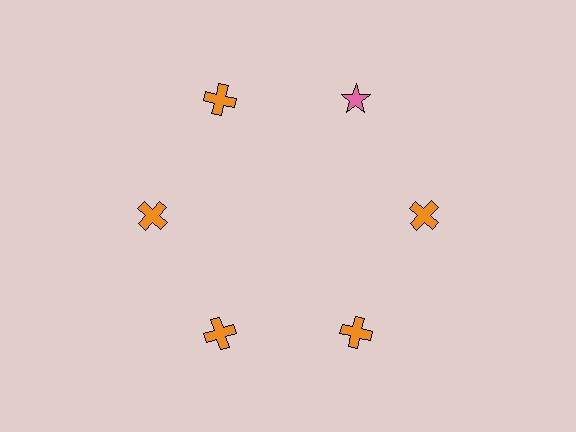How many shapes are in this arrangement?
There are 6 shapes arranged in a ring pattern.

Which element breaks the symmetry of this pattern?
The pink star at roughly the 1 o'clock position breaks the symmetry. All other shapes are orange crosses.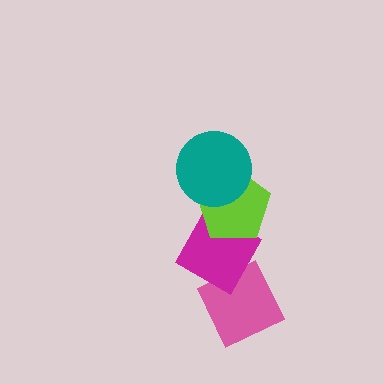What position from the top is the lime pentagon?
The lime pentagon is 2nd from the top.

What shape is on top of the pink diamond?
The magenta diamond is on top of the pink diamond.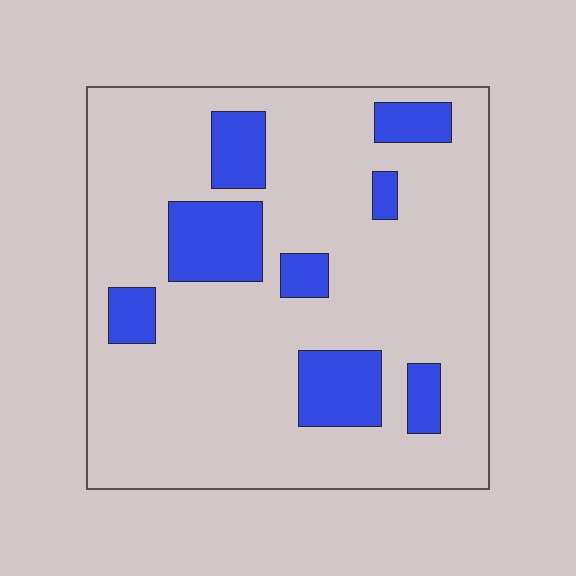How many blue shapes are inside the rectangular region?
8.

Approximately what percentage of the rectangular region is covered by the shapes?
Approximately 20%.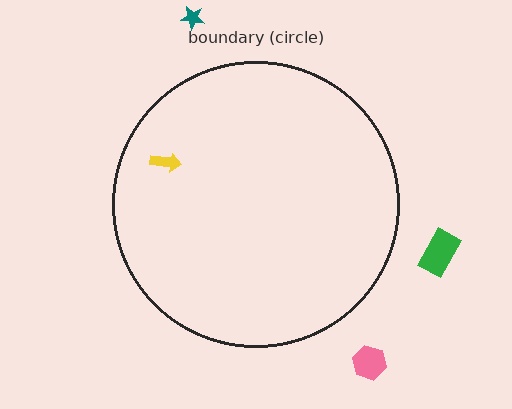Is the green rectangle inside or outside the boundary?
Outside.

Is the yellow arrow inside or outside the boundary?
Inside.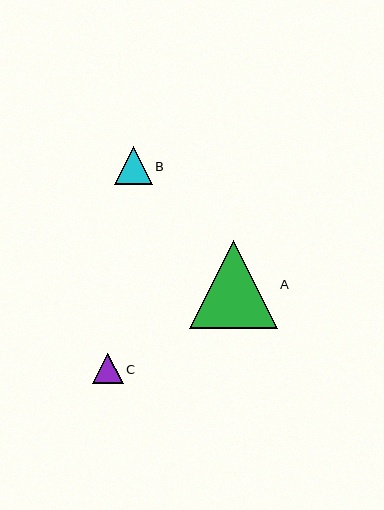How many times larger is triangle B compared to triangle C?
Triangle B is approximately 1.2 times the size of triangle C.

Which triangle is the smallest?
Triangle C is the smallest with a size of approximately 30 pixels.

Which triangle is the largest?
Triangle A is the largest with a size of approximately 87 pixels.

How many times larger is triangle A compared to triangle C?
Triangle A is approximately 2.9 times the size of triangle C.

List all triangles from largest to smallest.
From largest to smallest: A, B, C.